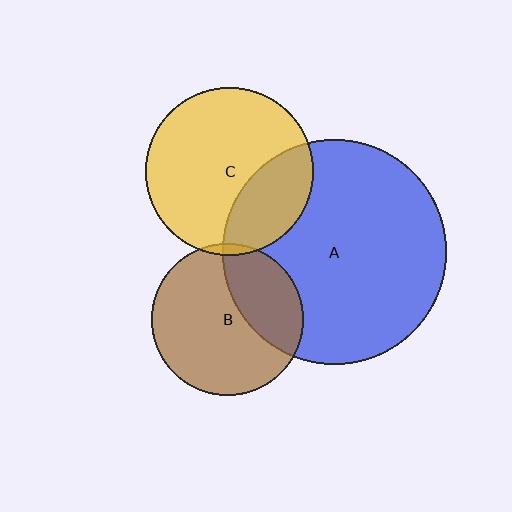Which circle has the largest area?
Circle A (blue).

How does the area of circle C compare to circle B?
Approximately 1.2 times.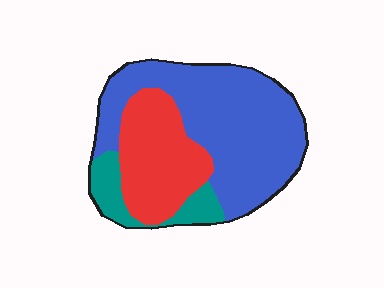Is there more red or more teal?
Red.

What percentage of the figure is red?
Red covers roughly 30% of the figure.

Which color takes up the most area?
Blue, at roughly 60%.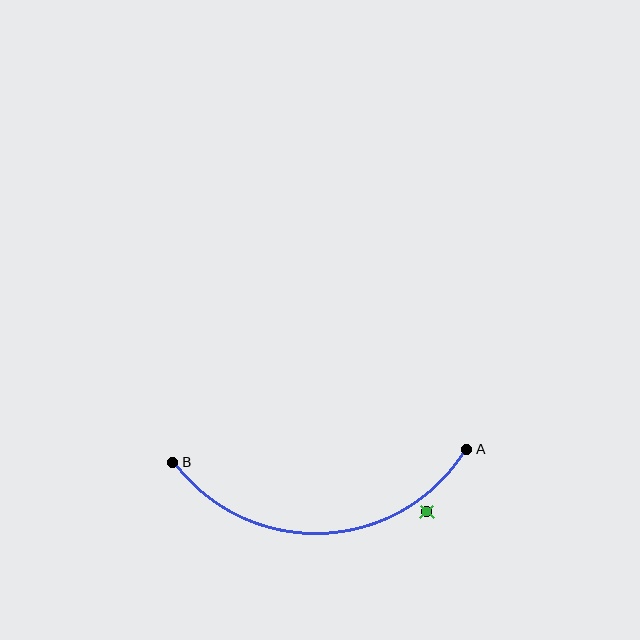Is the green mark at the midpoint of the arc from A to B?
No — the green mark does not lie on the arc at all. It sits slightly outside the curve.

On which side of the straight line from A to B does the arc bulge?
The arc bulges below the straight line connecting A and B.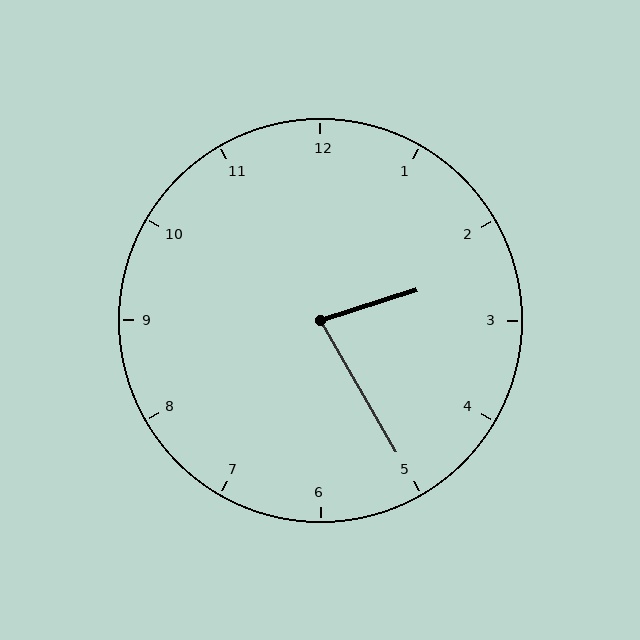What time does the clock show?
2:25.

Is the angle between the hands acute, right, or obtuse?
It is acute.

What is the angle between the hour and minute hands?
Approximately 78 degrees.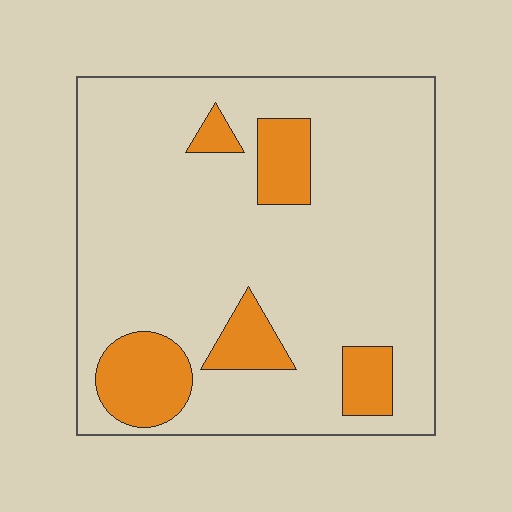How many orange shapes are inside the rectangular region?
5.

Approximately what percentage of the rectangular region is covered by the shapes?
Approximately 15%.